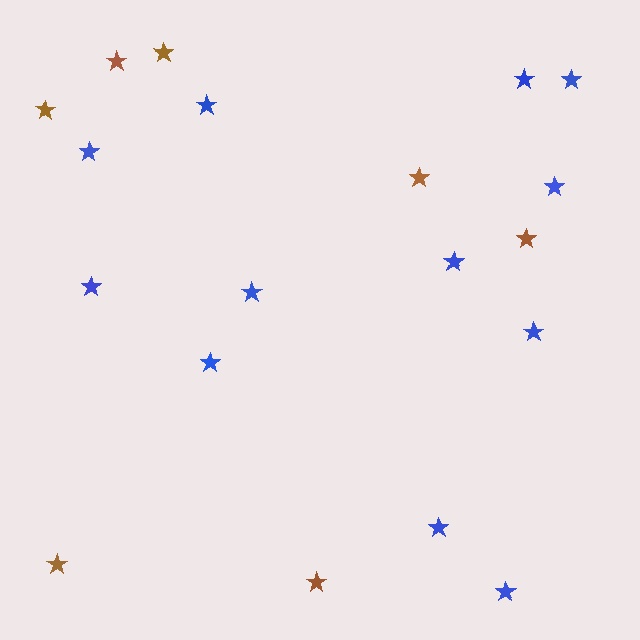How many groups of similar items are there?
There are 2 groups: one group of brown stars (7) and one group of blue stars (12).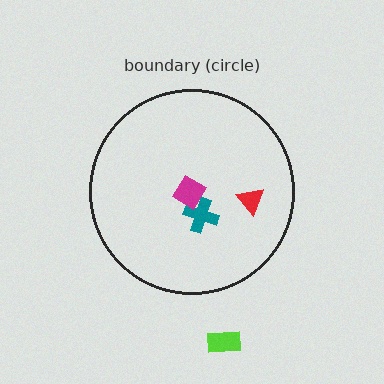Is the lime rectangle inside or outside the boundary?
Outside.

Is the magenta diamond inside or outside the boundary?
Inside.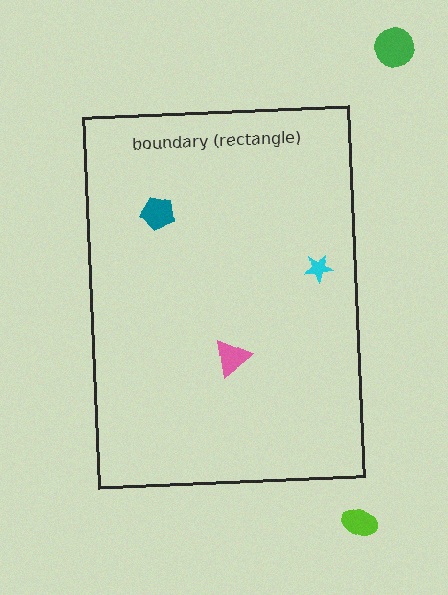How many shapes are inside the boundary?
3 inside, 2 outside.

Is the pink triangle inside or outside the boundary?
Inside.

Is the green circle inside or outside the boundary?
Outside.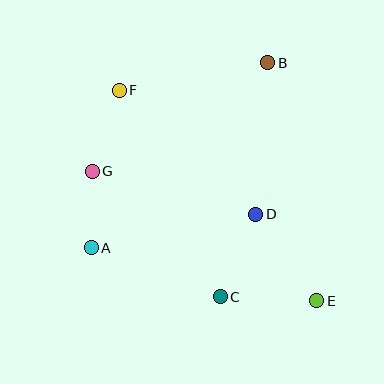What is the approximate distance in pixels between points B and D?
The distance between B and D is approximately 152 pixels.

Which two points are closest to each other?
Points A and G are closest to each other.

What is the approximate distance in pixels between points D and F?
The distance between D and F is approximately 185 pixels.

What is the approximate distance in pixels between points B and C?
The distance between B and C is approximately 239 pixels.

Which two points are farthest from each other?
Points E and F are farthest from each other.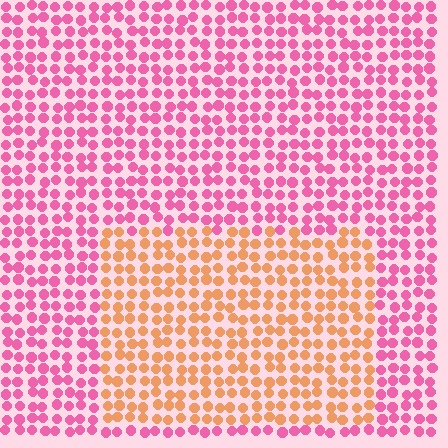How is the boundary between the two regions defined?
The boundary is defined purely by a slight shift in hue (about 55 degrees). Spacing, size, and orientation are identical on both sides.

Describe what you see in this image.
The image is filled with small pink elements in a uniform arrangement. A rectangle-shaped region is visible where the elements are tinted to a slightly different hue, forming a subtle color boundary.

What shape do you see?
I see a rectangle.